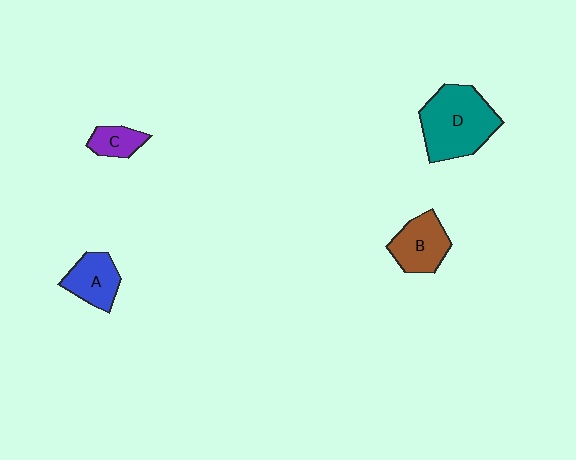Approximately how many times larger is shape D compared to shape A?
Approximately 1.9 times.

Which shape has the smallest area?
Shape C (purple).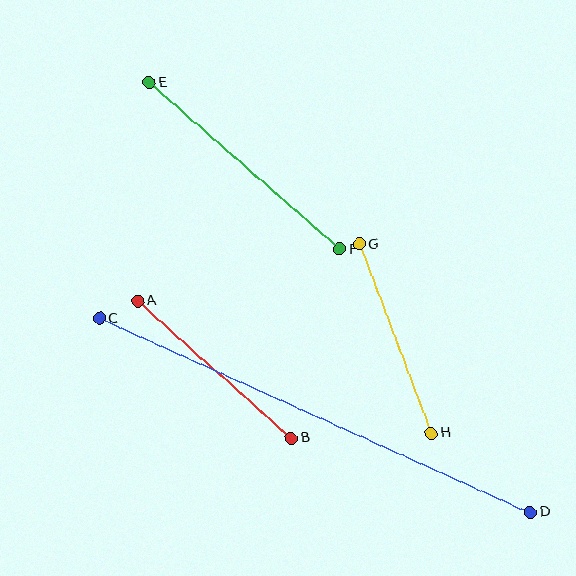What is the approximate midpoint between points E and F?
The midpoint is at approximately (245, 166) pixels.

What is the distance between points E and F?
The distance is approximately 253 pixels.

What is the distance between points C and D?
The distance is approximately 472 pixels.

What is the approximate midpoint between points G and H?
The midpoint is at approximately (395, 339) pixels.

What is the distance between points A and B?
The distance is approximately 206 pixels.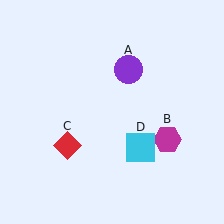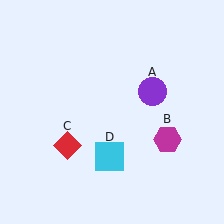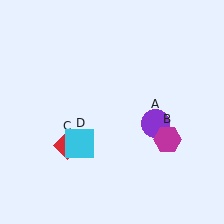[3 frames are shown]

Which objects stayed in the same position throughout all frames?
Magenta hexagon (object B) and red diamond (object C) remained stationary.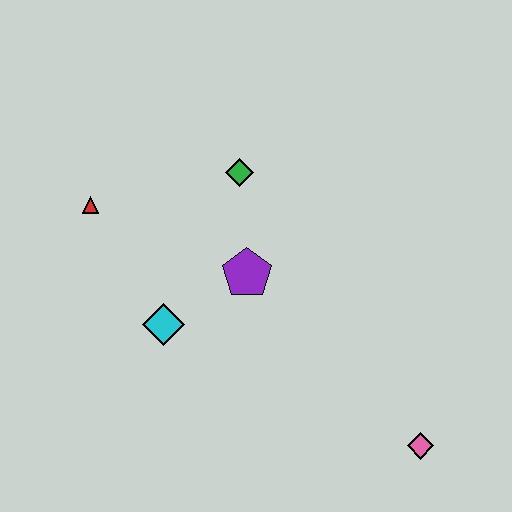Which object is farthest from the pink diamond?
The red triangle is farthest from the pink diamond.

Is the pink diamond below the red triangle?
Yes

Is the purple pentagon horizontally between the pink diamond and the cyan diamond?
Yes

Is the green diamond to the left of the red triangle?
No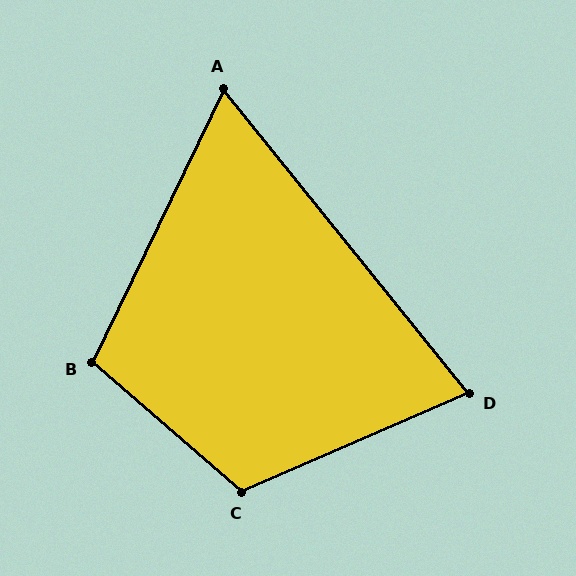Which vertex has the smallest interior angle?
A, at approximately 65 degrees.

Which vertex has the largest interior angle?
C, at approximately 115 degrees.